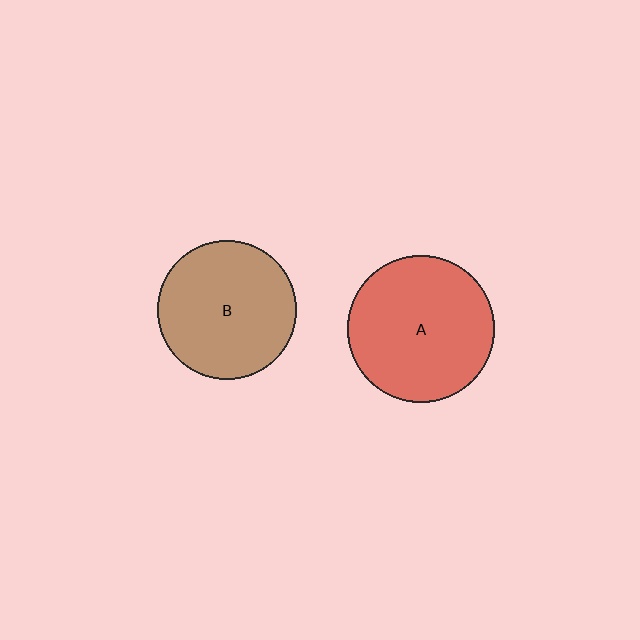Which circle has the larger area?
Circle A (red).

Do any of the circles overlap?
No, none of the circles overlap.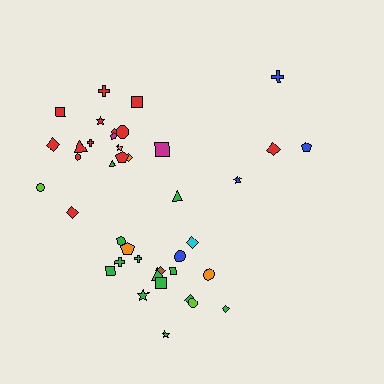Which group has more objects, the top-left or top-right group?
The top-left group.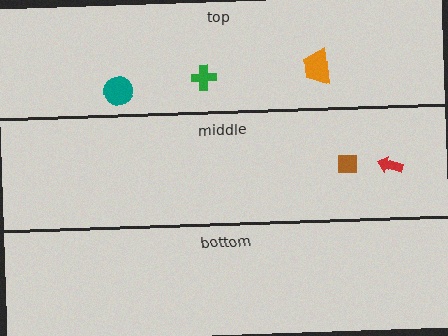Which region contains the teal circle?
The top region.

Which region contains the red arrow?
The middle region.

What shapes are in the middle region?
The brown square, the red arrow.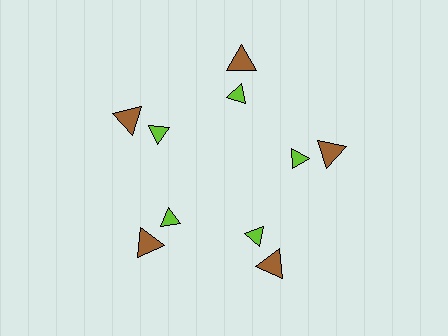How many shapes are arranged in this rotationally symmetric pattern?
There are 10 shapes, arranged in 5 groups of 2.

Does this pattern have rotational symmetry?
Yes, this pattern has 5-fold rotational symmetry. It looks the same after rotating 72 degrees around the center.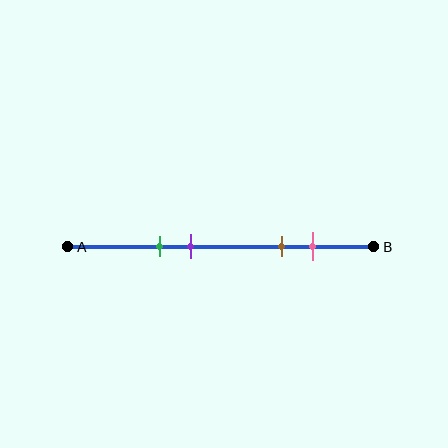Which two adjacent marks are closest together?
The green and purple marks are the closest adjacent pair.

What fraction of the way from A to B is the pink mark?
The pink mark is approximately 80% (0.8) of the way from A to B.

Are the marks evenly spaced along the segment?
No, the marks are not evenly spaced.